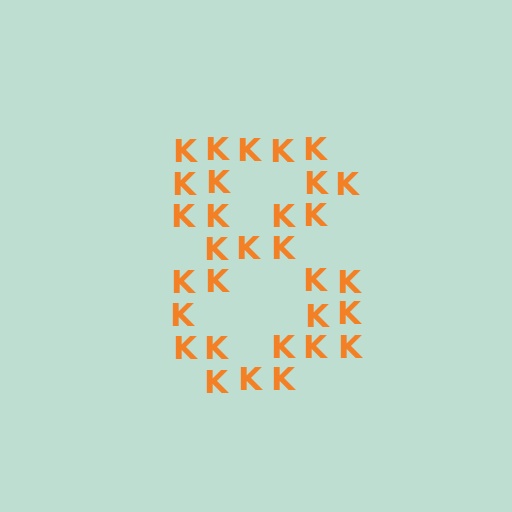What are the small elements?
The small elements are letter K's.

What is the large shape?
The large shape is the digit 8.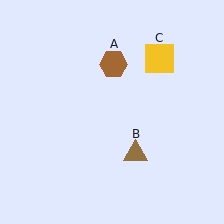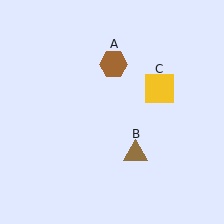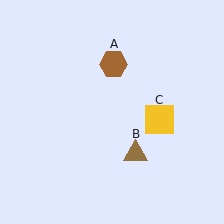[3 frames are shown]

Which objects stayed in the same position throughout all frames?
Brown hexagon (object A) and brown triangle (object B) remained stationary.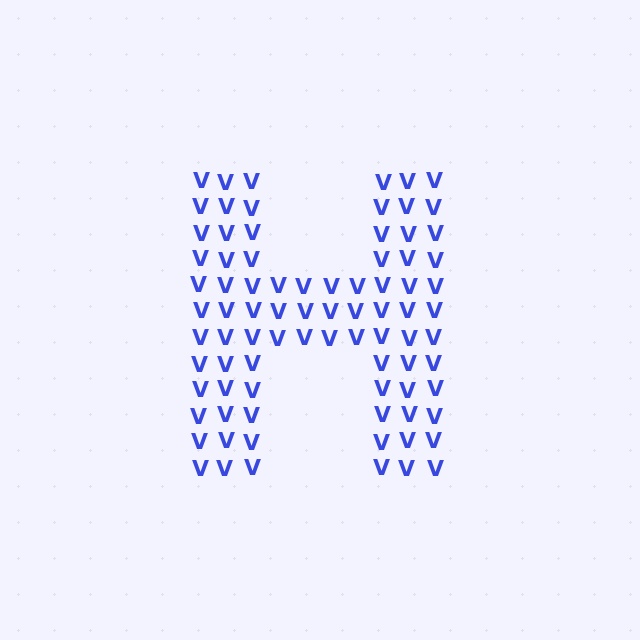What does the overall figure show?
The overall figure shows the letter H.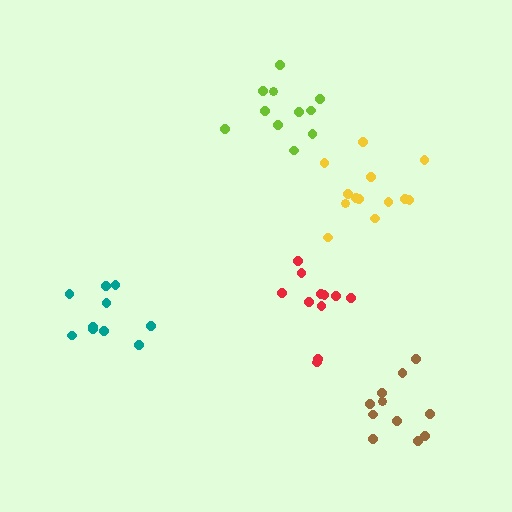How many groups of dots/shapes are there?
There are 5 groups.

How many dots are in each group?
Group 1: 11 dots, Group 2: 10 dots, Group 3: 11 dots, Group 4: 11 dots, Group 5: 13 dots (56 total).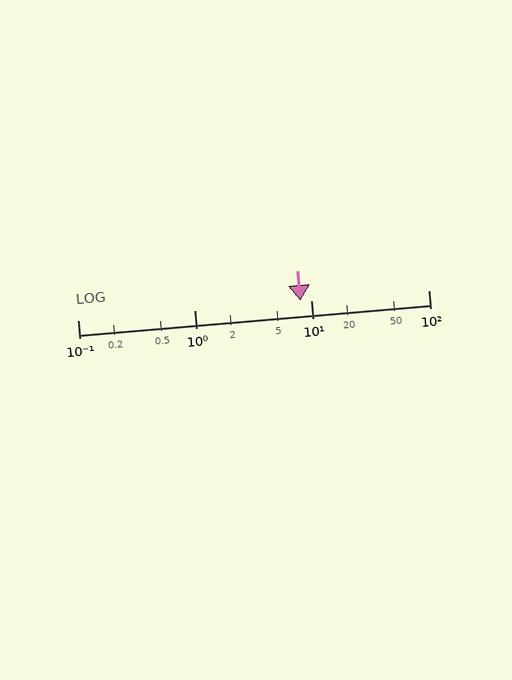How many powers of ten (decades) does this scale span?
The scale spans 3 decades, from 0.1 to 100.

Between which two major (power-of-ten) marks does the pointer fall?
The pointer is between 1 and 10.